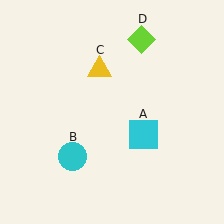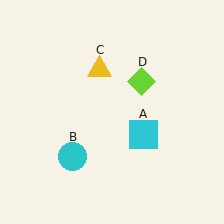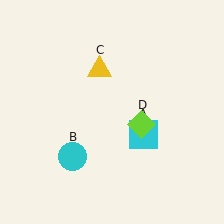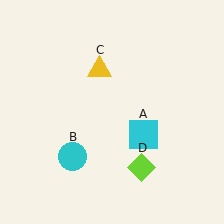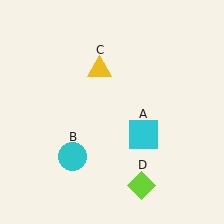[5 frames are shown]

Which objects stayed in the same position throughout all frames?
Cyan square (object A) and cyan circle (object B) and yellow triangle (object C) remained stationary.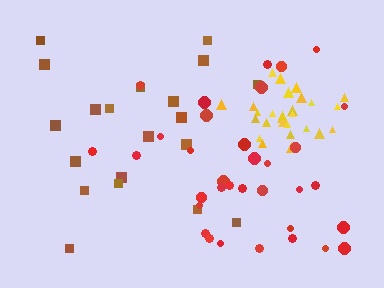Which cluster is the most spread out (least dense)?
Brown.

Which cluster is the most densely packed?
Yellow.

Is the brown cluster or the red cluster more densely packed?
Red.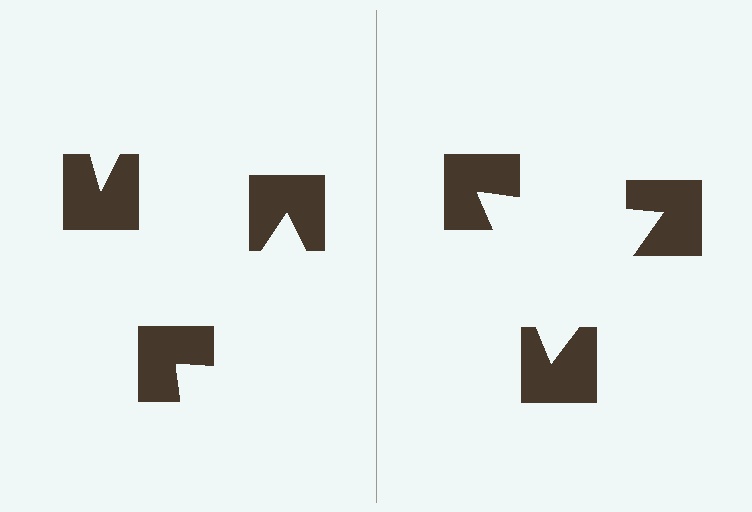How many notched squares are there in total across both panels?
6 — 3 on each side.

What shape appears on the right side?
An illusory triangle.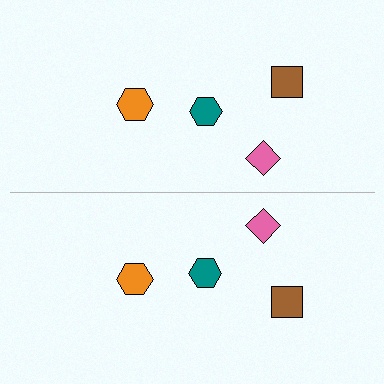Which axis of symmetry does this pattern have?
The pattern has a horizontal axis of symmetry running through the center of the image.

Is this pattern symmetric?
Yes, this pattern has bilateral (reflection) symmetry.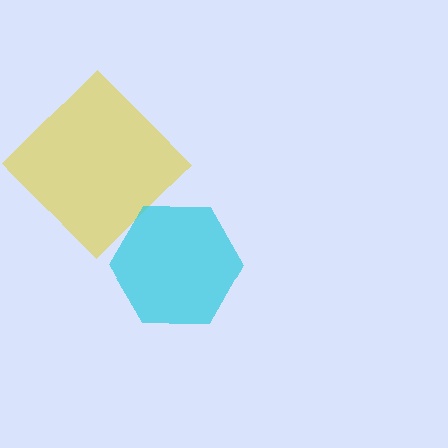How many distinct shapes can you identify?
There are 2 distinct shapes: a yellow diamond, a cyan hexagon.